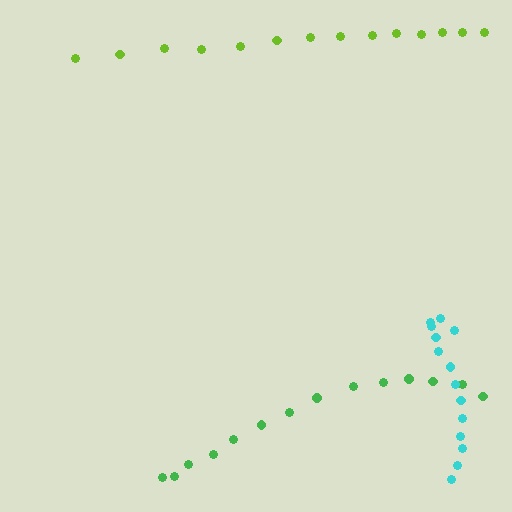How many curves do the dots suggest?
There are 3 distinct paths.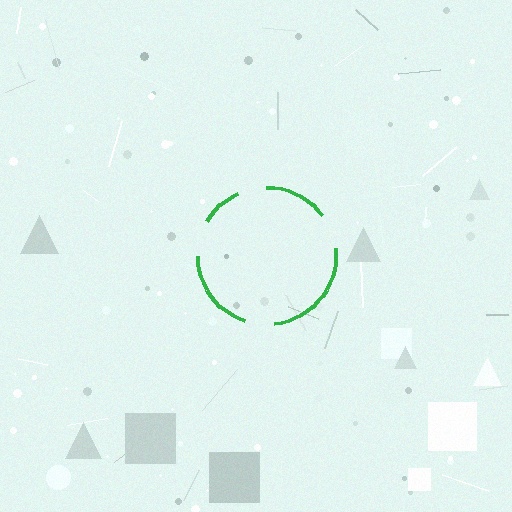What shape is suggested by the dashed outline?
The dashed outline suggests a circle.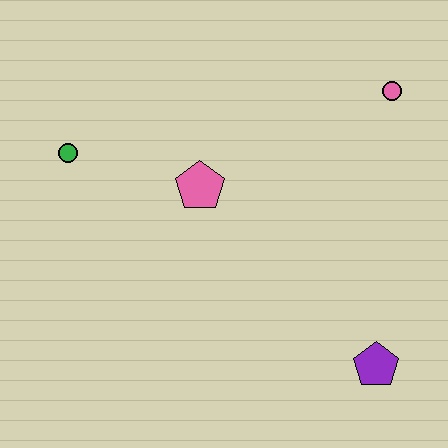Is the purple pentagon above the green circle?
No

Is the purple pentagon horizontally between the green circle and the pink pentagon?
No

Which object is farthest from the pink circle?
The green circle is farthest from the pink circle.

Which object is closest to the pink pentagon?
The green circle is closest to the pink pentagon.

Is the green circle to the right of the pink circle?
No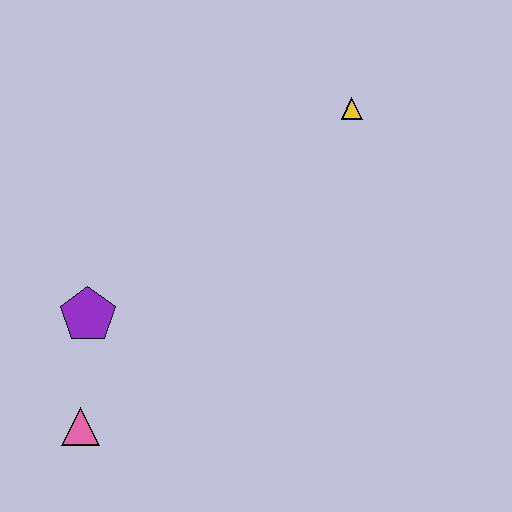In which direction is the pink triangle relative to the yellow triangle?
The pink triangle is below the yellow triangle.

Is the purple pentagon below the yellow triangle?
Yes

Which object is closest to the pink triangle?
The purple pentagon is closest to the pink triangle.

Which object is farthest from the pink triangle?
The yellow triangle is farthest from the pink triangle.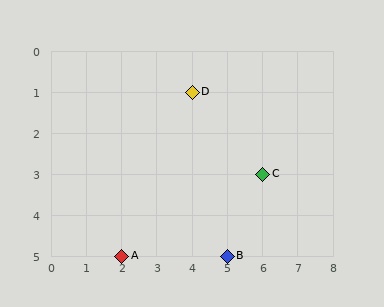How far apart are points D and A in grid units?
Points D and A are 2 columns and 4 rows apart (about 4.5 grid units diagonally).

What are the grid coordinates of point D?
Point D is at grid coordinates (4, 1).